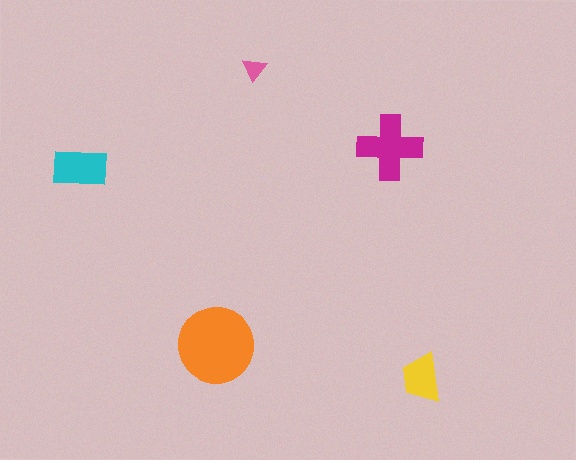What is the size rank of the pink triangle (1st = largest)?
5th.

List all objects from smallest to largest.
The pink triangle, the yellow trapezoid, the cyan rectangle, the magenta cross, the orange circle.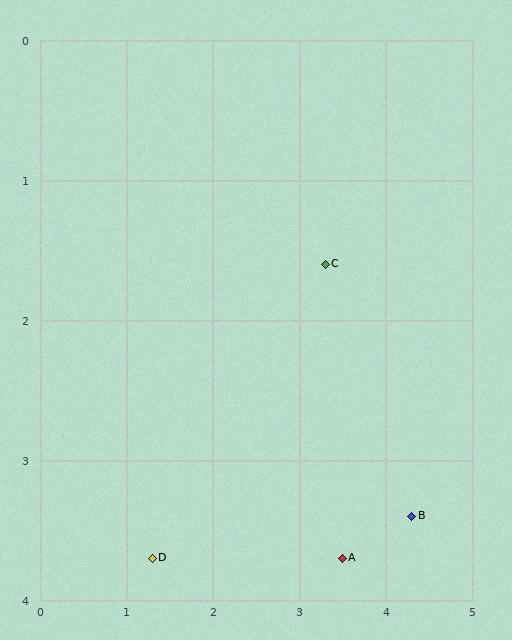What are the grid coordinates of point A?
Point A is at approximately (3.5, 3.7).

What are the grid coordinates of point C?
Point C is at approximately (3.3, 1.6).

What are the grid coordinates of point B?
Point B is at approximately (4.3, 3.4).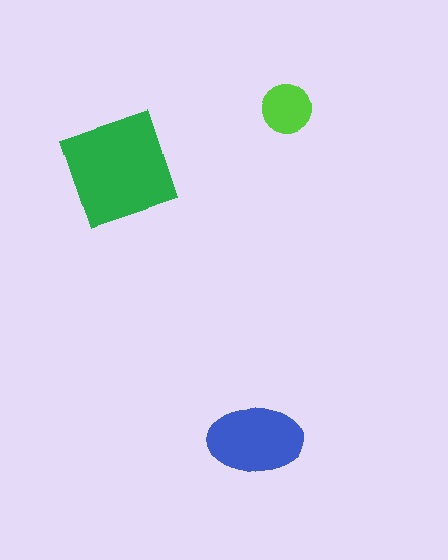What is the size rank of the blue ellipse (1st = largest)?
2nd.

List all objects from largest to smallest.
The green square, the blue ellipse, the lime circle.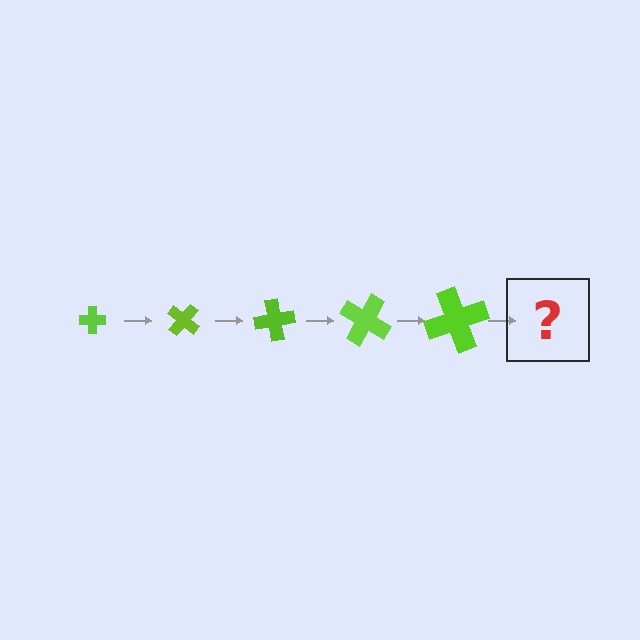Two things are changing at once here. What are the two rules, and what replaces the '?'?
The two rules are that the cross grows larger each step and it rotates 40 degrees each step. The '?' should be a cross, larger than the previous one and rotated 200 degrees from the start.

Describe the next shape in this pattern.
It should be a cross, larger than the previous one and rotated 200 degrees from the start.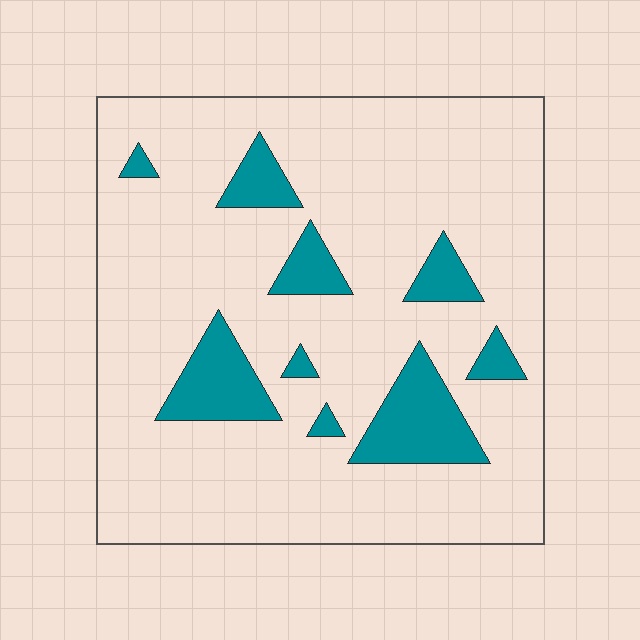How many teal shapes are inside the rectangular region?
9.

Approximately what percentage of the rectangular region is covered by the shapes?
Approximately 15%.